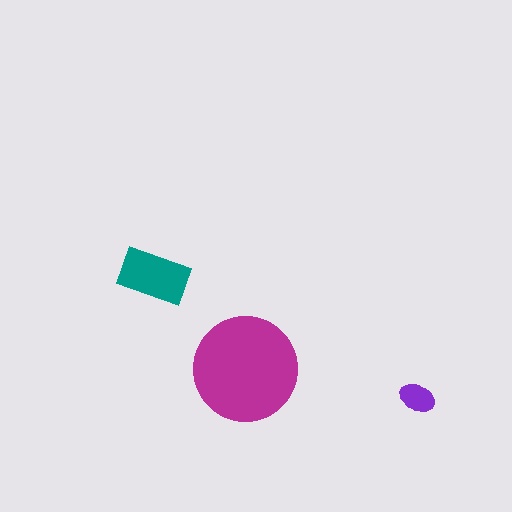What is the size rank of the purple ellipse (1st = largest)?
3rd.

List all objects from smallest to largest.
The purple ellipse, the teal rectangle, the magenta circle.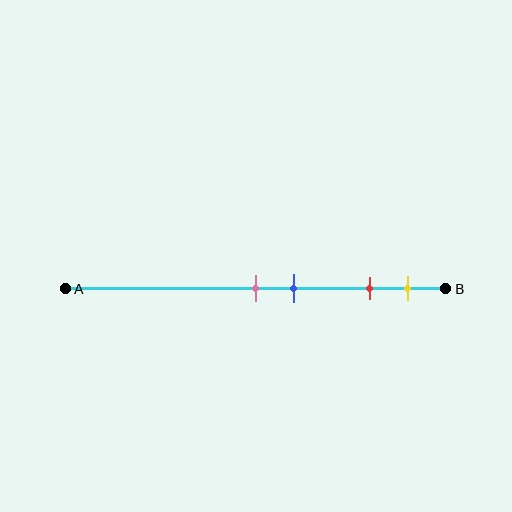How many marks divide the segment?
There are 4 marks dividing the segment.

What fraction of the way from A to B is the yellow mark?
The yellow mark is approximately 90% (0.9) of the way from A to B.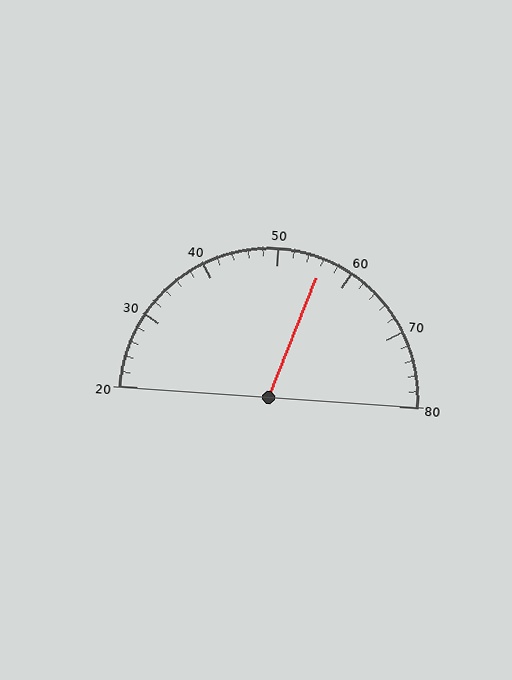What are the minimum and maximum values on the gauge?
The gauge ranges from 20 to 80.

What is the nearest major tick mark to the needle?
The nearest major tick mark is 60.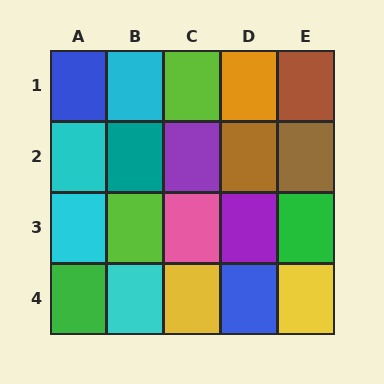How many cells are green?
2 cells are green.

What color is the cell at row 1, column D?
Orange.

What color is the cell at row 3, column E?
Green.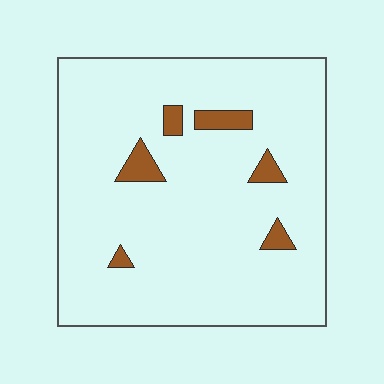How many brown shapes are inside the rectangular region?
6.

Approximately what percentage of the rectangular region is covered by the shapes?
Approximately 5%.